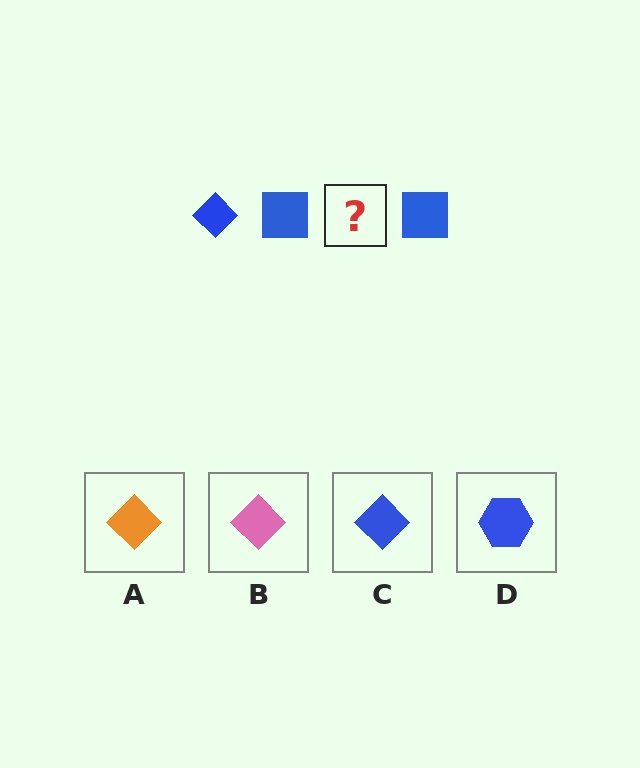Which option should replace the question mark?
Option C.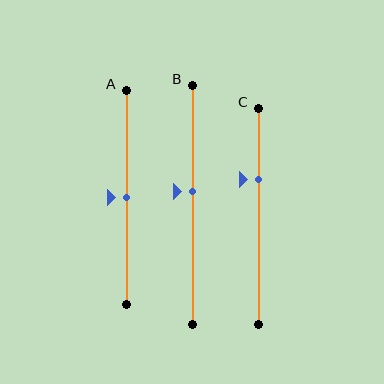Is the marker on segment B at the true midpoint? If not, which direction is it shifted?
No, the marker on segment B is shifted upward by about 6% of the segment length.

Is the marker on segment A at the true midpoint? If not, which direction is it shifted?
Yes, the marker on segment A is at the true midpoint.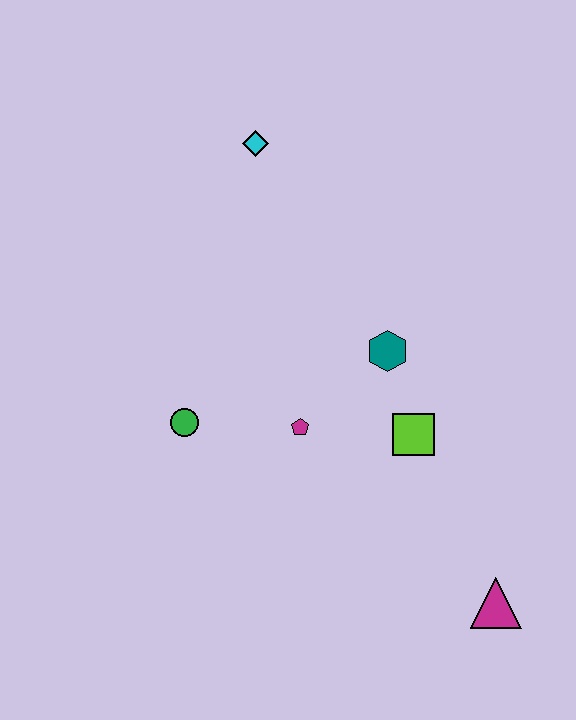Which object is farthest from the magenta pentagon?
The cyan diamond is farthest from the magenta pentagon.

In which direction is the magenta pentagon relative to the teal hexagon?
The magenta pentagon is to the left of the teal hexagon.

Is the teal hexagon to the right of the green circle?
Yes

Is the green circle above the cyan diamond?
No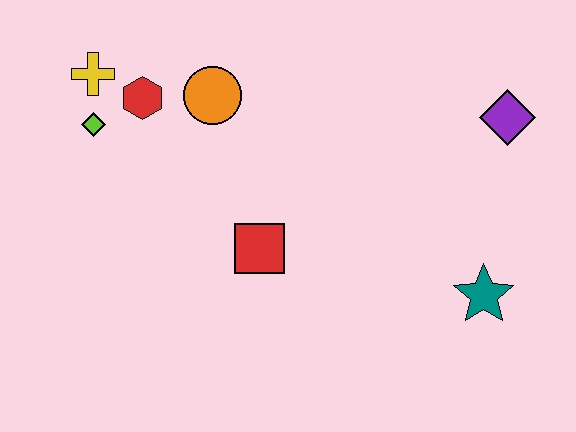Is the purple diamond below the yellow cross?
Yes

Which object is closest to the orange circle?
The red hexagon is closest to the orange circle.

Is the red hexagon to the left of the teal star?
Yes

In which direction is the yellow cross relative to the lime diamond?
The yellow cross is above the lime diamond.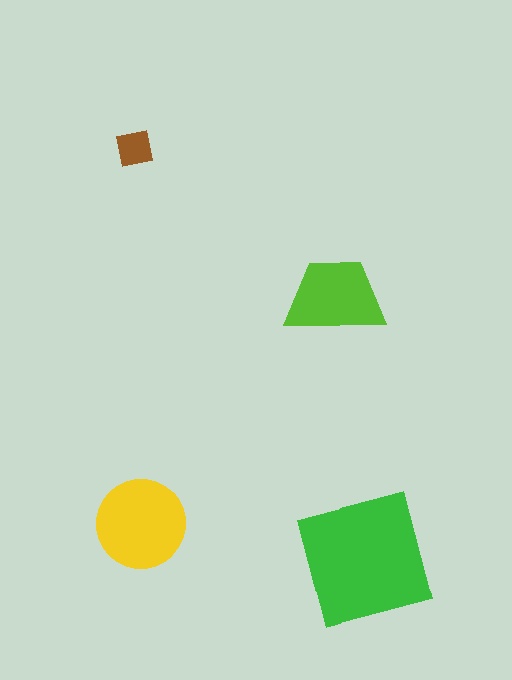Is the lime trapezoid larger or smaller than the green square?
Smaller.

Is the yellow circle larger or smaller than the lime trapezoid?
Larger.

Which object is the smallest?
The brown square.